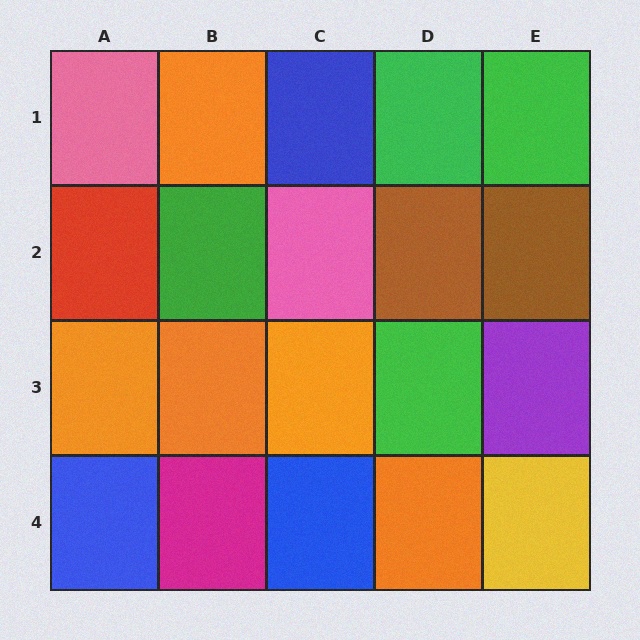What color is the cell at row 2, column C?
Pink.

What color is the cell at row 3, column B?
Orange.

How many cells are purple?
1 cell is purple.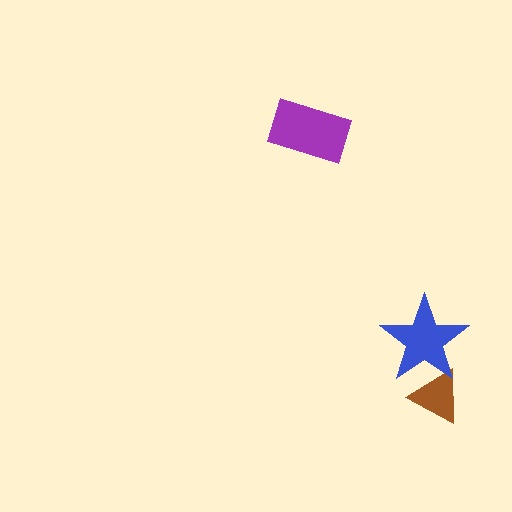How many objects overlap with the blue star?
1 object overlaps with the blue star.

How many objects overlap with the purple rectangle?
0 objects overlap with the purple rectangle.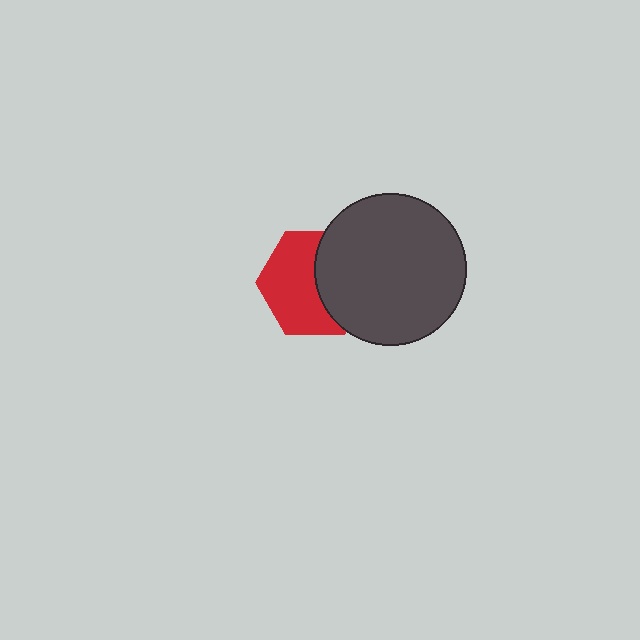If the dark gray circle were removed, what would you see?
You would see the complete red hexagon.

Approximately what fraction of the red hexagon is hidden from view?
Roughly 42% of the red hexagon is hidden behind the dark gray circle.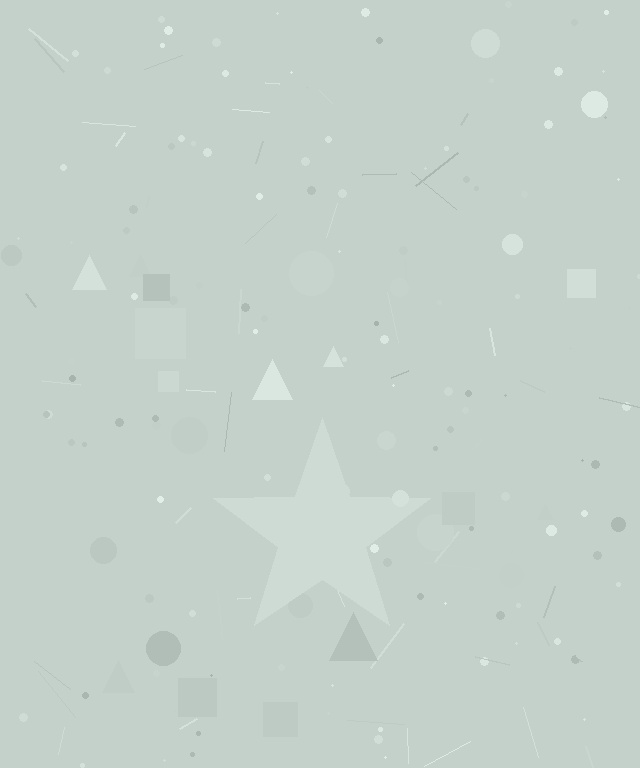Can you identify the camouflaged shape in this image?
The camouflaged shape is a star.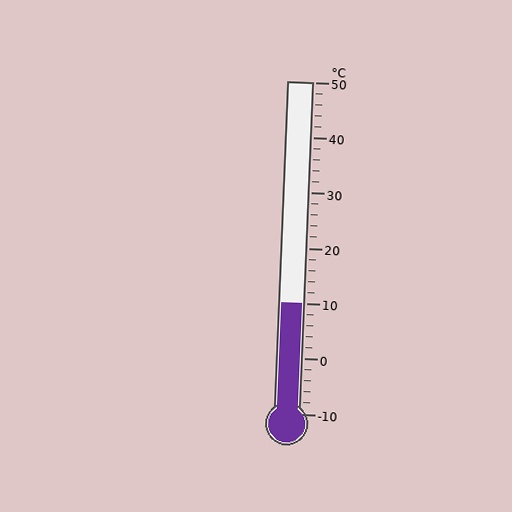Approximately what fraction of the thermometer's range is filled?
The thermometer is filled to approximately 35% of its range.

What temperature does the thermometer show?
The thermometer shows approximately 10°C.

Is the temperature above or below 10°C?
The temperature is at 10°C.